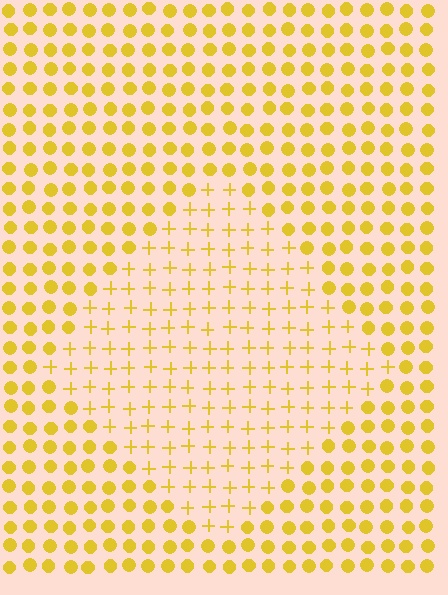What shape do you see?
I see a diamond.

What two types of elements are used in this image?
The image uses plus signs inside the diamond region and circles outside it.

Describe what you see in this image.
The image is filled with small yellow elements arranged in a uniform grid. A diamond-shaped region contains plus signs, while the surrounding area contains circles. The boundary is defined purely by the change in element shape.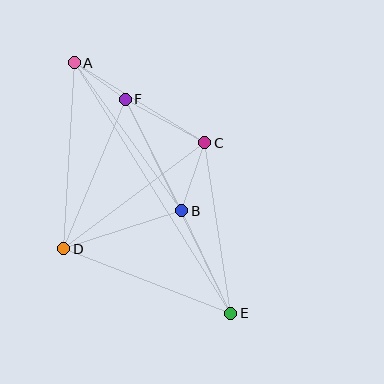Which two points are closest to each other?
Points A and F are closest to each other.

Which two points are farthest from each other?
Points A and E are farthest from each other.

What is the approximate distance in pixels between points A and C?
The distance between A and C is approximately 153 pixels.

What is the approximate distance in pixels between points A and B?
The distance between A and B is approximately 183 pixels.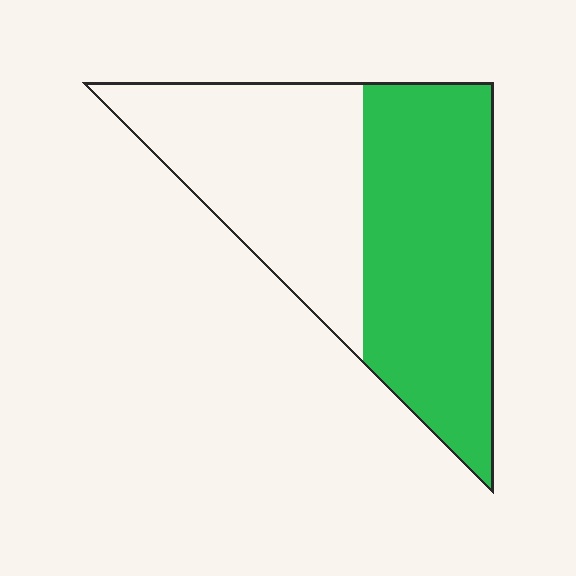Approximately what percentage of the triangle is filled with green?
Approximately 55%.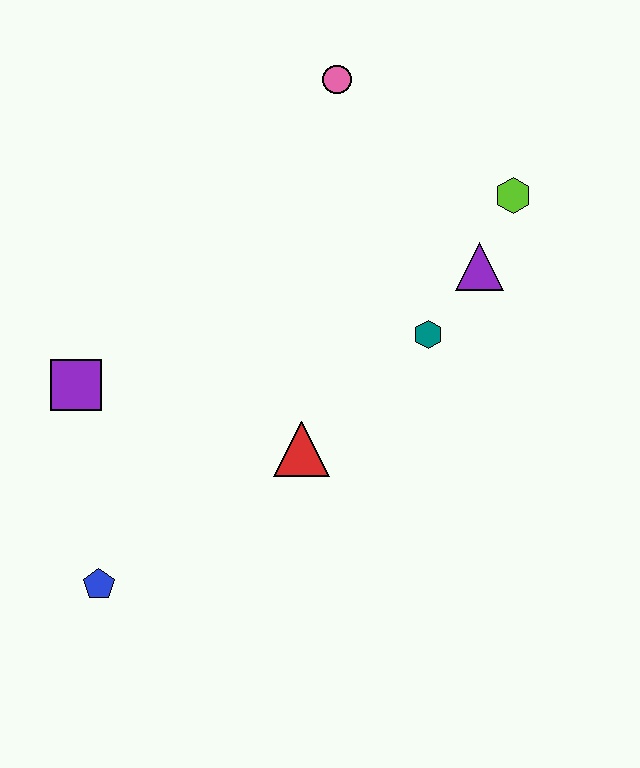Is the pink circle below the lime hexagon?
No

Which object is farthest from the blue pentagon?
The lime hexagon is farthest from the blue pentagon.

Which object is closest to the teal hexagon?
The purple triangle is closest to the teal hexagon.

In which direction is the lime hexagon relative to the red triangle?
The lime hexagon is above the red triangle.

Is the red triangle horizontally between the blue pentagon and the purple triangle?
Yes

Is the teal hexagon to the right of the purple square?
Yes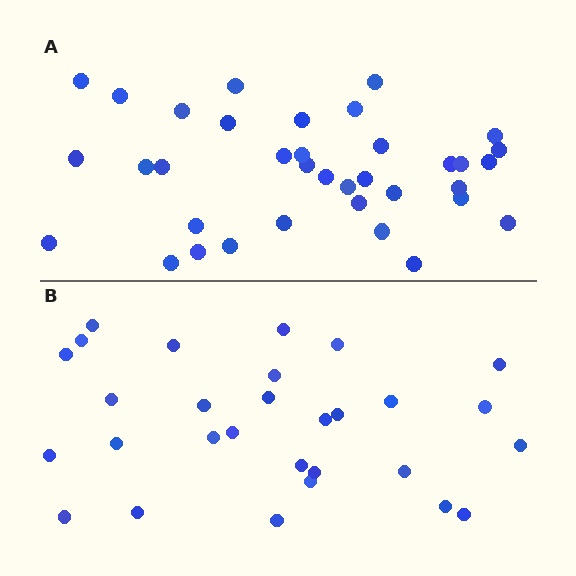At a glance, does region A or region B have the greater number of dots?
Region A (the top region) has more dots.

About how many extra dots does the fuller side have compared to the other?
Region A has roughly 8 or so more dots than region B.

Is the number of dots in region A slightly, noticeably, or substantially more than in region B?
Region A has only slightly more — the two regions are fairly close. The ratio is roughly 1.2 to 1.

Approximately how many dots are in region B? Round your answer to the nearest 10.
About 30 dots. (The exact count is 29, which rounds to 30.)